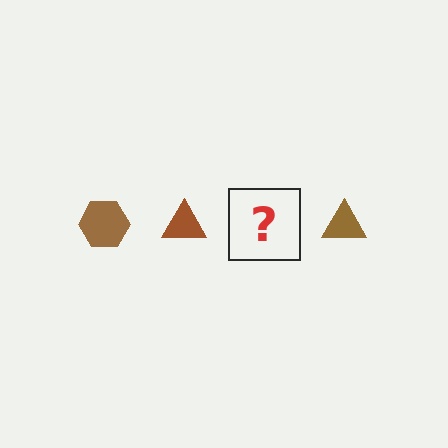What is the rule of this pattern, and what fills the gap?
The rule is that the pattern cycles through hexagon, triangle shapes in brown. The gap should be filled with a brown hexagon.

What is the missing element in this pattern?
The missing element is a brown hexagon.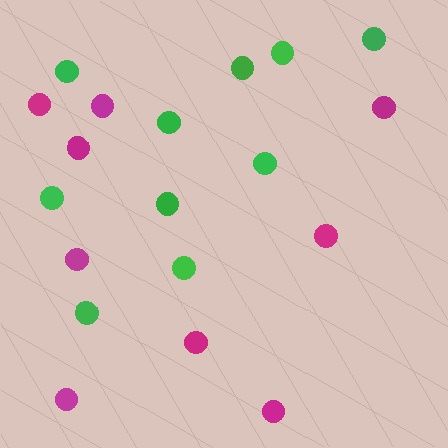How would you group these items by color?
There are 2 groups: one group of magenta circles (9) and one group of green circles (10).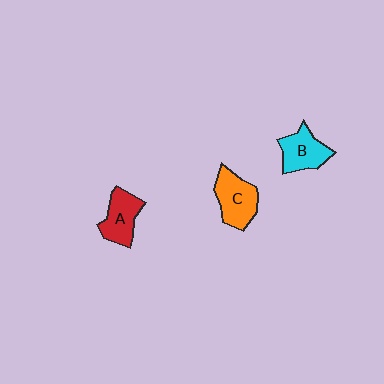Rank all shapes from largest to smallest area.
From largest to smallest: C (orange), B (cyan), A (red).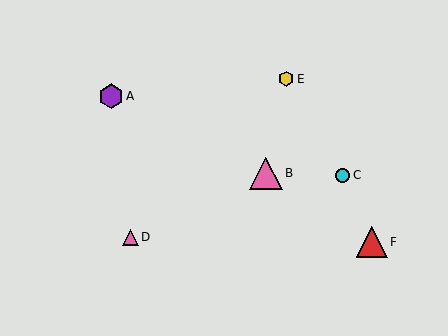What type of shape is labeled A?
Shape A is a purple hexagon.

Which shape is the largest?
The pink triangle (labeled B) is the largest.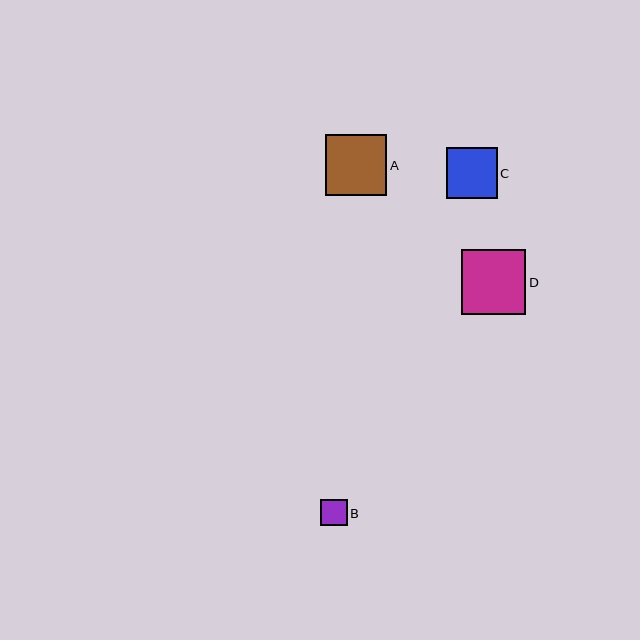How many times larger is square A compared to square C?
Square A is approximately 1.2 times the size of square C.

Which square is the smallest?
Square B is the smallest with a size of approximately 27 pixels.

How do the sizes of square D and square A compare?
Square D and square A are approximately the same size.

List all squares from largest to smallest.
From largest to smallest: D, A, C, B.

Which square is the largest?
Square D is the largest with a size of approximately 65 pixels.